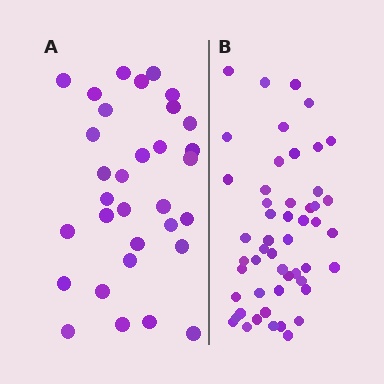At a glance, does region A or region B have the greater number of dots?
Region B (the right region) has more dots.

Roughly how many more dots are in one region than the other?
Region B has approximately 20 more dots than region A.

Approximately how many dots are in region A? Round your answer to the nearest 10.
About 30 dots. (The exact count is 32, which rounds to 30.)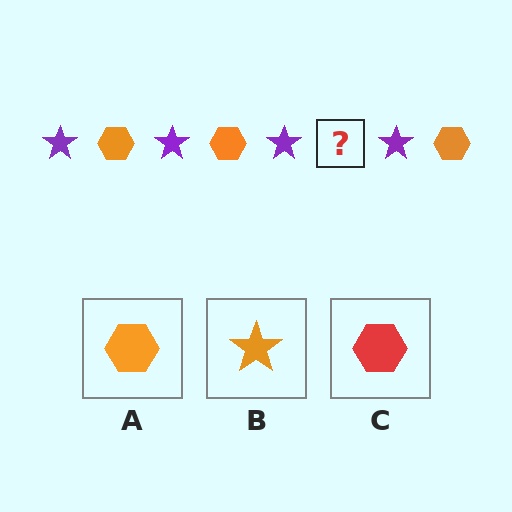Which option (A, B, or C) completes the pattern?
A.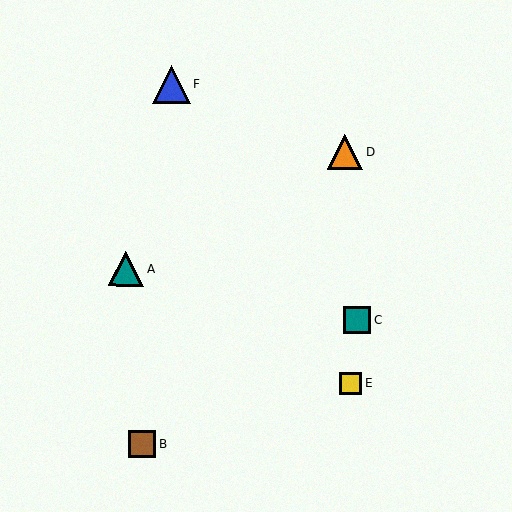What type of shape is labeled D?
Shape D is an orange triangle.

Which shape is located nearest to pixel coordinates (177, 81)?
The blue triangle (labeled F) at (171, 84) is nearest to that location.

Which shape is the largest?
The blue triangle (labeled F) is the largest.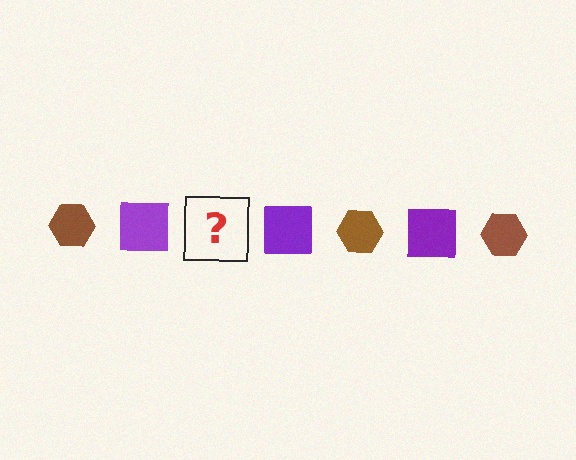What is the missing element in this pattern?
The missing element is a brown hexagon.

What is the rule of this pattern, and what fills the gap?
The rule is that the pattern alternates between brown hexagon and purple square. The gap should be filled with a brown hexagon.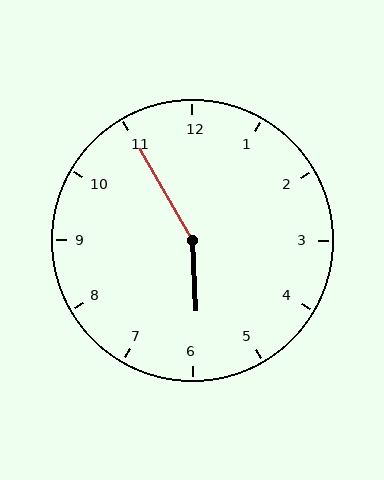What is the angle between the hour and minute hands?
Approximately 152 degrees.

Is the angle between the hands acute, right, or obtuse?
It is obtuse.